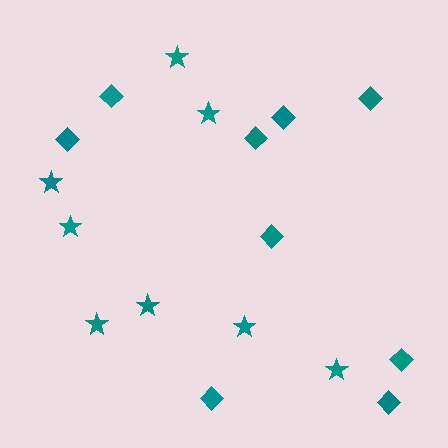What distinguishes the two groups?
There are 2 groups: one group of stars (8) and one group of diamonds (9).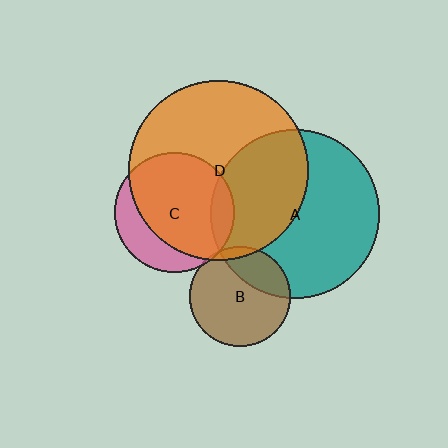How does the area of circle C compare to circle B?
Approximately 1.4 times.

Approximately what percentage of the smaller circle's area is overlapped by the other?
Approximately 25%.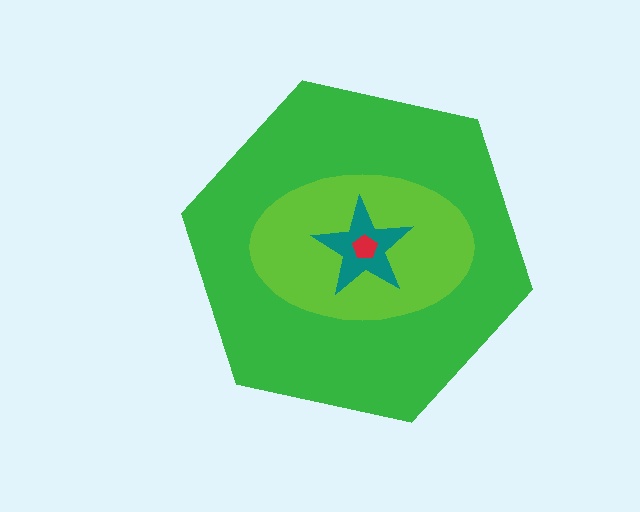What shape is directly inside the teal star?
The red pentagon.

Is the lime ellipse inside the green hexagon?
Yes.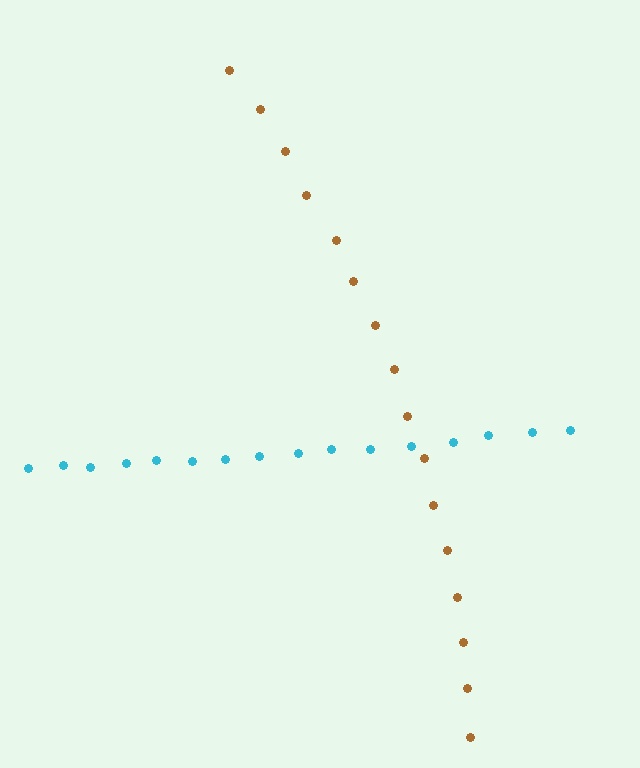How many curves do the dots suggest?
There are 2 distinct paths.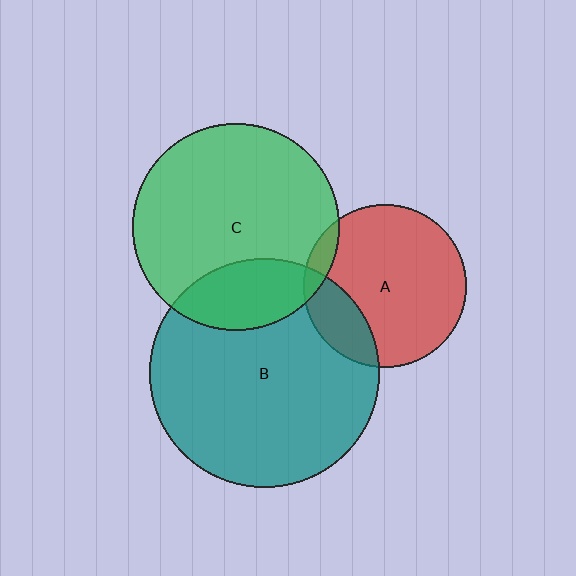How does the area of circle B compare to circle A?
Approximately 2.0 times.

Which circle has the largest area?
Circle B (teal).